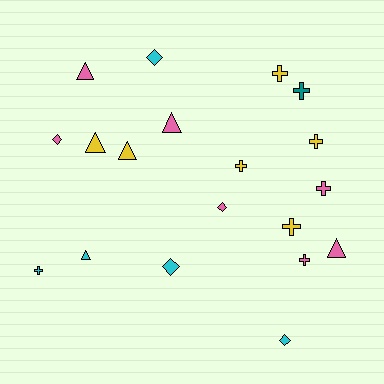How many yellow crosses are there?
There are 4 yellow crosses.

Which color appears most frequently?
Pink, with 7 objects.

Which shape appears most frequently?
Cross, with 8 objects.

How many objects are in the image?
There are 19 objects.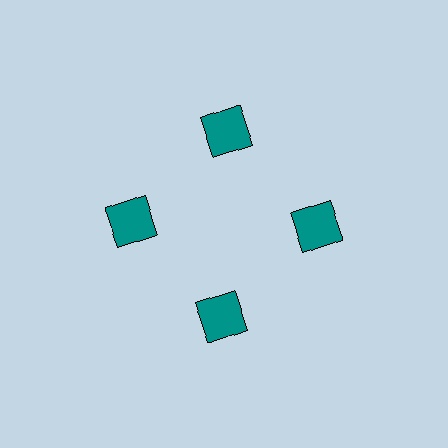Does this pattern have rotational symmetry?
Yes, this pattern has 4-fold rotational symmetry. It looks the same after rotating 90 degrees around the center.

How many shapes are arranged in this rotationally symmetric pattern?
There are 4 shapes, arranged in 4 groups of 1.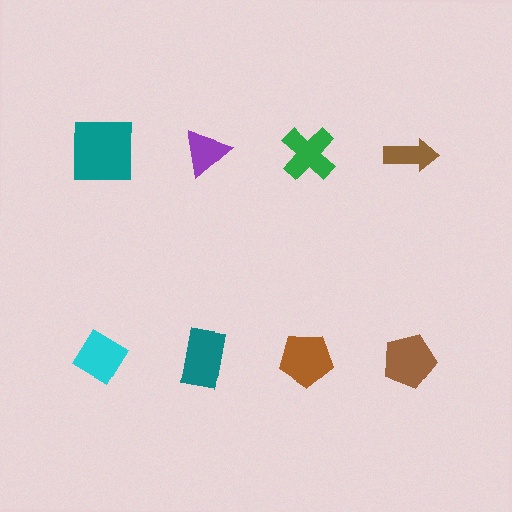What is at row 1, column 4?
A brown arrow.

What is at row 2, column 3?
A brown pentagon.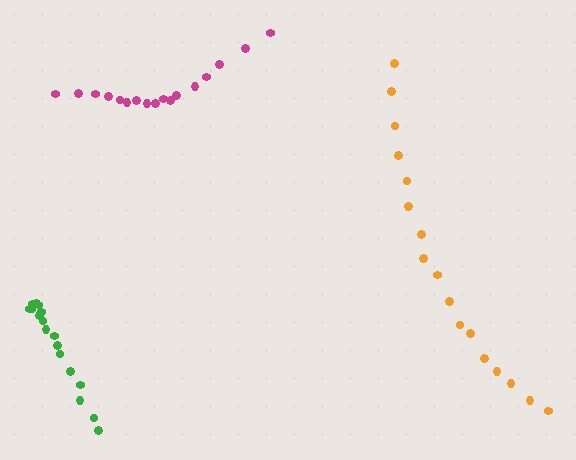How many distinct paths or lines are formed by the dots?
There are 3 distinct paths.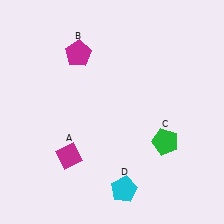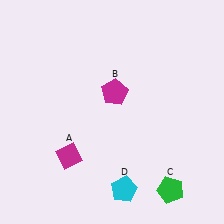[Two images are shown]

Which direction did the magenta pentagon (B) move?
The magenta pentagon (B) moved down.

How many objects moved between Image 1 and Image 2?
2 objects moved between the two images.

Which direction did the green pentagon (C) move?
The green pentagon (C) moved down.